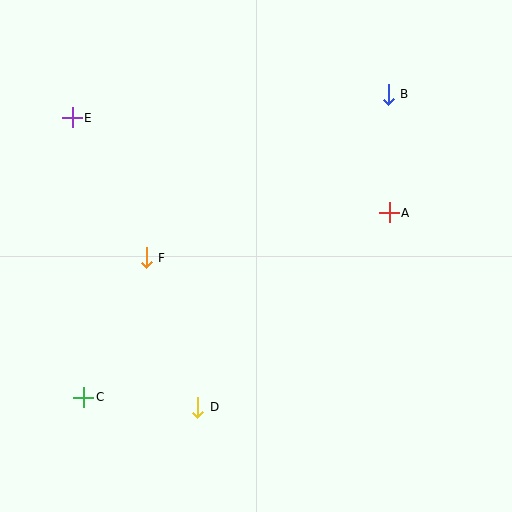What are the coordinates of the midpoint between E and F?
The midpoint between E and F is at (109, 188).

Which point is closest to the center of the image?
Point F at (146, 258) is closest to the center.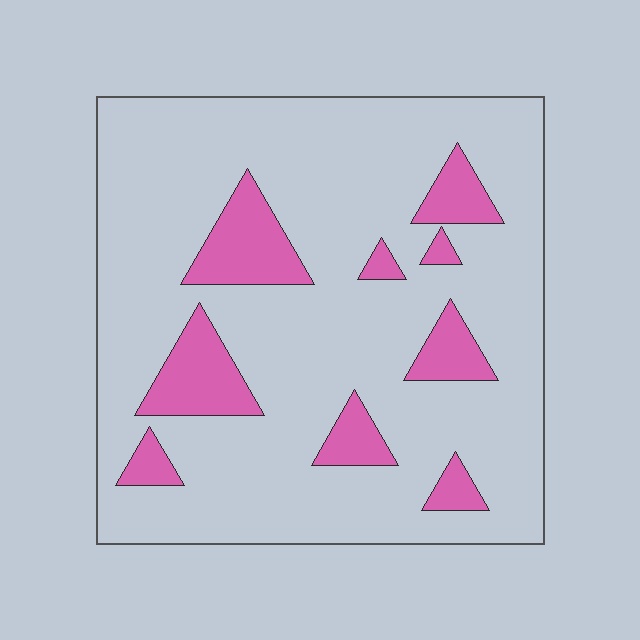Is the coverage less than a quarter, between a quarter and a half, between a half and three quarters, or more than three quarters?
Less than a quarter.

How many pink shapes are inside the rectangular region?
9.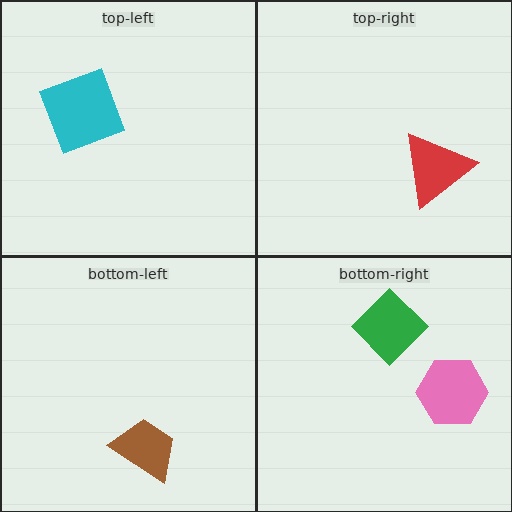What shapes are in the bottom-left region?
The brown trapezoid.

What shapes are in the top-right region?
The red triangle.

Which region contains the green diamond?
The bottom-right region.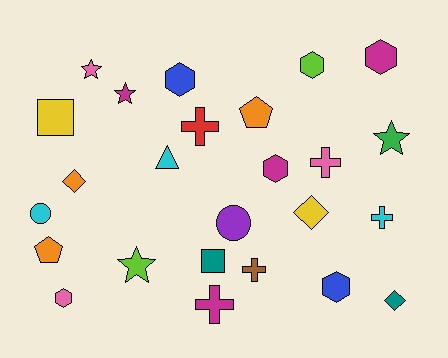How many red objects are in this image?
There is 1 red object.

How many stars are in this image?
There are 4 stars.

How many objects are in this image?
There are 25 objects.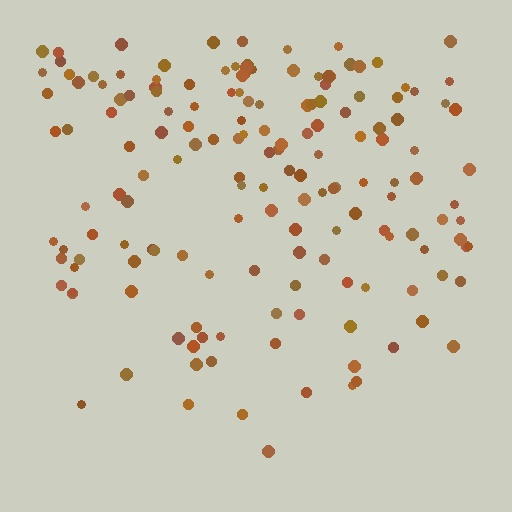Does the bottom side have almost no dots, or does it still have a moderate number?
Still a moderate number, just noticeably fewer than the top.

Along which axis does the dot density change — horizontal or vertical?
Vertical.